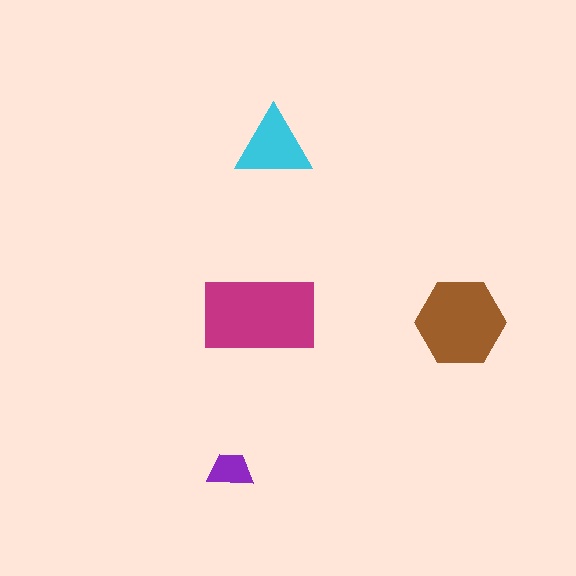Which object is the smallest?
The purple trapezoid.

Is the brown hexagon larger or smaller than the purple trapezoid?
Larger.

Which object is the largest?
The magenta rectangle.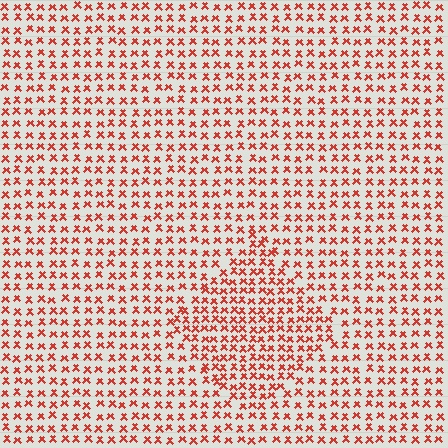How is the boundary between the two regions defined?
The boundary is defined by a change in element density (approximately 1.5x ratio). All elements are the same color, size, and shape.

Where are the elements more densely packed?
The elements are more densely packed inside the diamond boundary.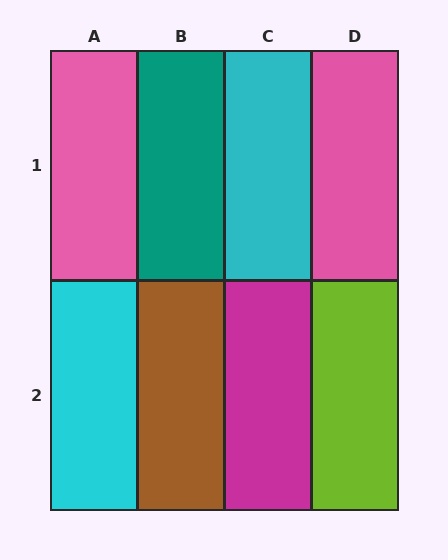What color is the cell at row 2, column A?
Cyan.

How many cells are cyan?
2 cells are cyan.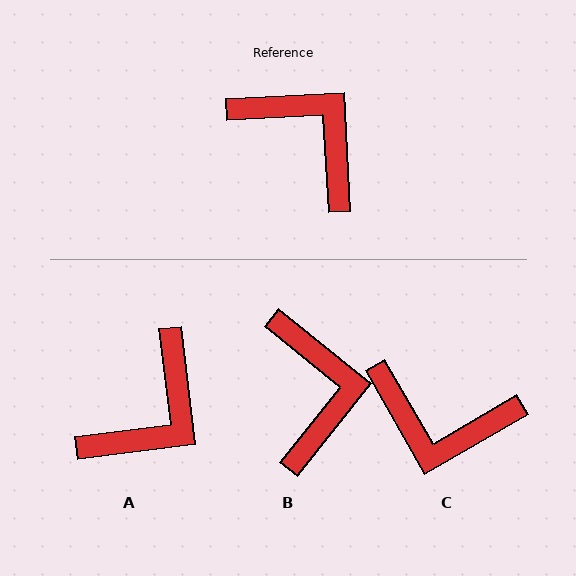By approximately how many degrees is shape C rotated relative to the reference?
Approximately 153 degrees clockwise.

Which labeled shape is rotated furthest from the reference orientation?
C, about 153 degrees away.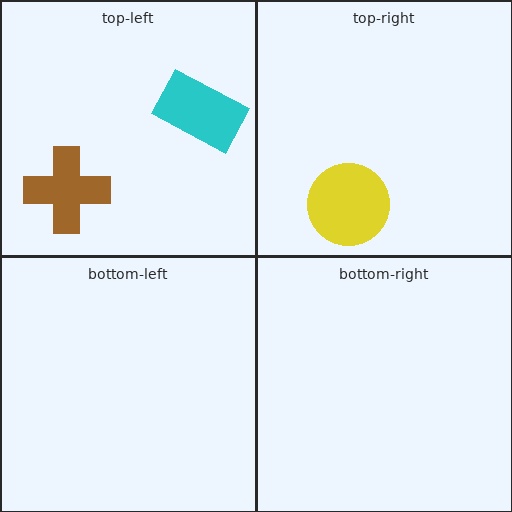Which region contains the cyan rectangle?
The top-left region.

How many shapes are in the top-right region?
1.